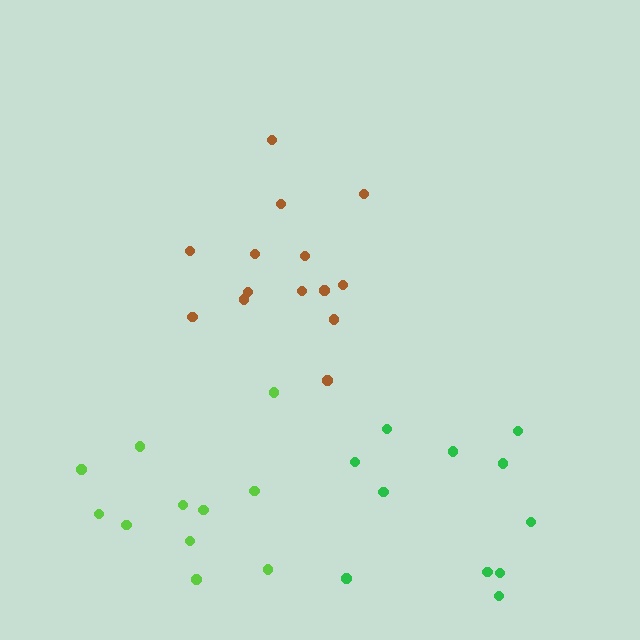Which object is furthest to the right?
The green cluster is rightmost.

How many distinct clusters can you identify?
There are 3 distinct clusters.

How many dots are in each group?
Group 1: 11 dots, Group 2: 14 dots, Group 3: 11 dots (36 total).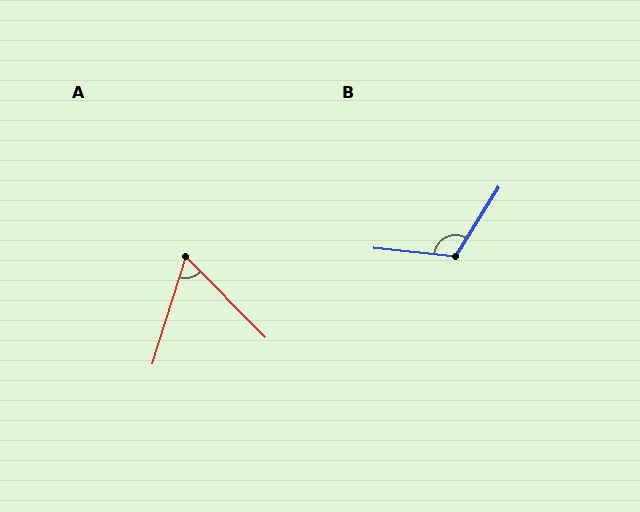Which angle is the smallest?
A, at approximately 62 degrees.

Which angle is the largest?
B, at approximately 116 degrees.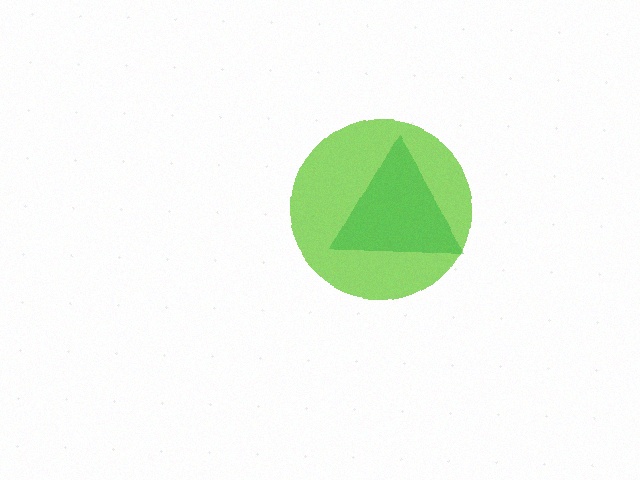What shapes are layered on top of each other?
The layered shapes are: a lime circle, a green triangle.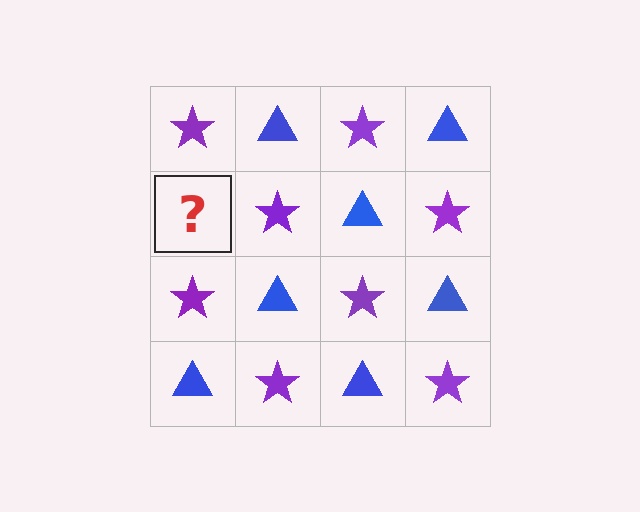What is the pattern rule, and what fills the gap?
The rule is that it alternates purple star and blue triangle in a checkerboard pattern. The gap should be filled with a blue triangle.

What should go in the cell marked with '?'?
The missing cell should contain a blue triangle.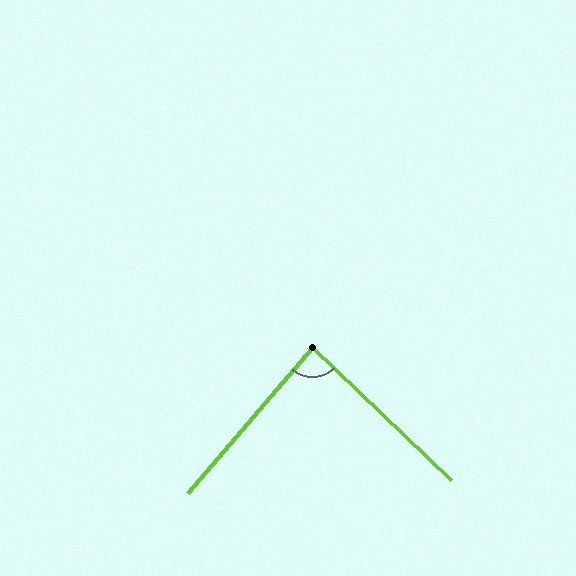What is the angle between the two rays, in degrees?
Approximately 86 degrees.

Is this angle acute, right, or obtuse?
It is approximately a right angle.